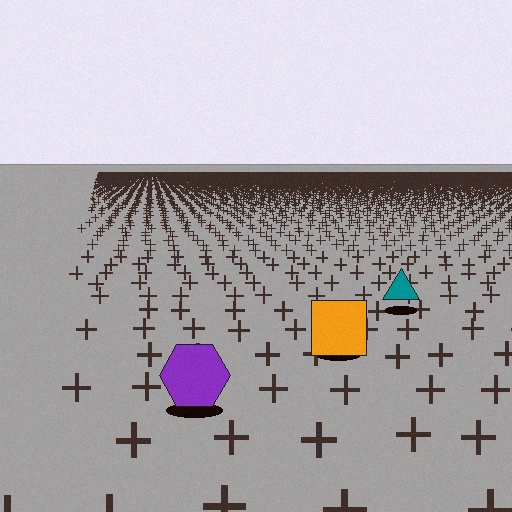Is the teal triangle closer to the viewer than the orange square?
No. The orange square is closer — you can tell from the texture gradient: the ground texture is coarser near it.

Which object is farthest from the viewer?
The teal triangle is farthest from the viewer. It appears smaller and the ground texture around it is denser.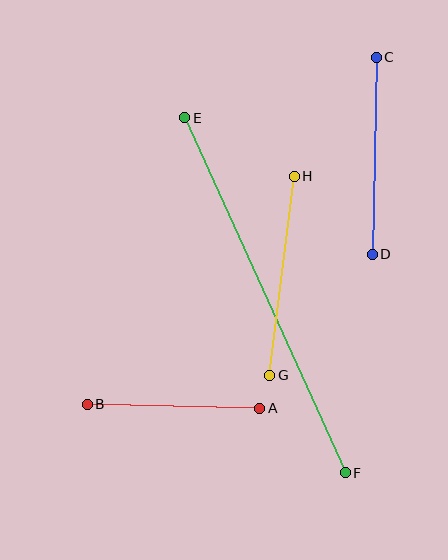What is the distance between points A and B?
The distance is approximately 173 pixels.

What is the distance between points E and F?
The distance is approximately 390 pixels.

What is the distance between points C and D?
The distance is approximately 197 pixels.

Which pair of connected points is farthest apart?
Points E and F are farthest apart.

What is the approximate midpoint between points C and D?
The midpoint is at approximately (374, 156) pixels.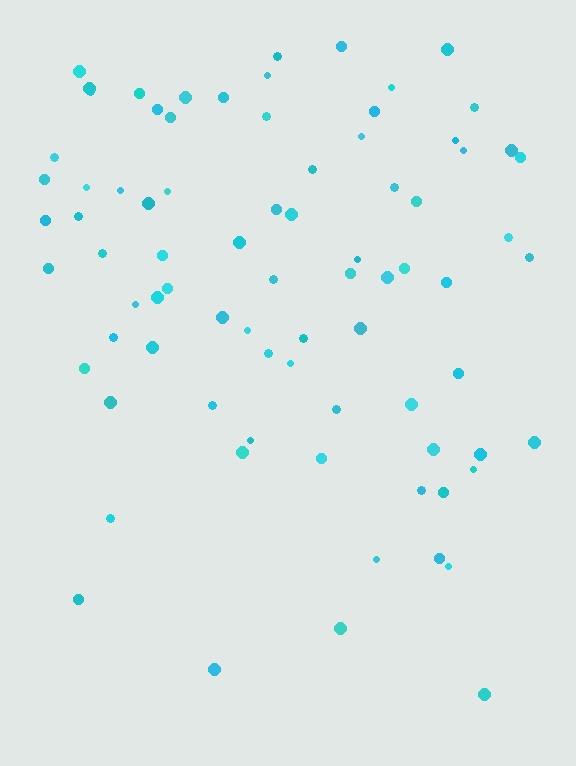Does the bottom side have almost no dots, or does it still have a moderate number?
Still a moderate number, just noticeably fewer than the top.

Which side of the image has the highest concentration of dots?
The top.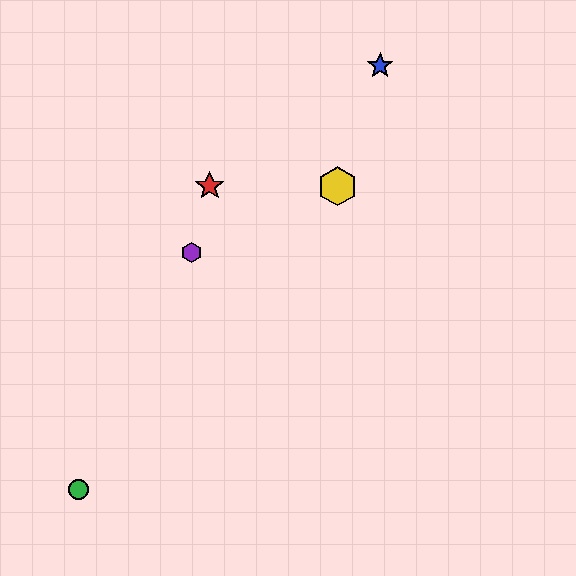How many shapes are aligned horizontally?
2 shapes (the red star, the yellow hexagon) are aligned horizontally.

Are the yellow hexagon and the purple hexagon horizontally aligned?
No, the yellow hexagon is at y≈186 and the purple hexagon is at y≈253.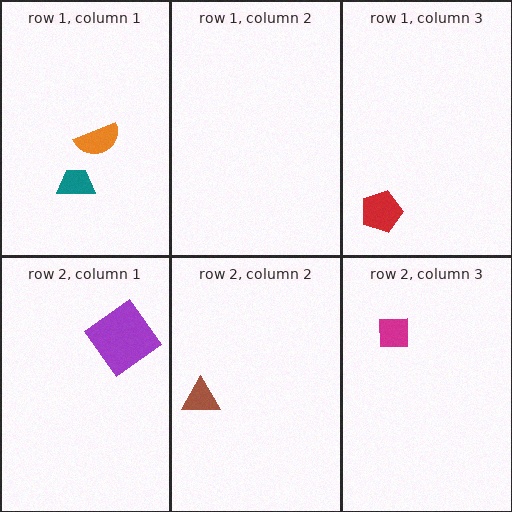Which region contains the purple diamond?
The row 2, column 1 region.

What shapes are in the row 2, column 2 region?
The brown triangle.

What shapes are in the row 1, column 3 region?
The red pentagon.